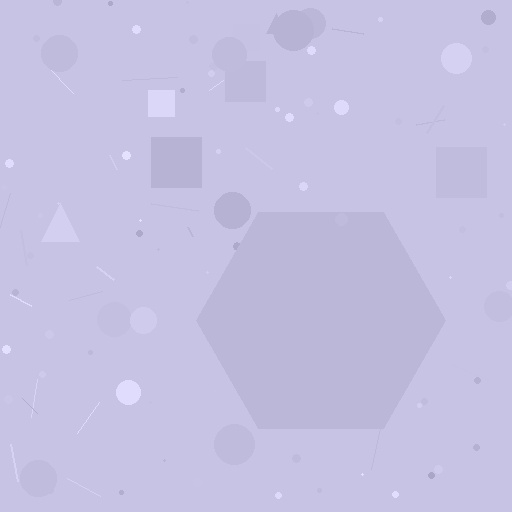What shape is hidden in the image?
A hexagon is hidden in the image.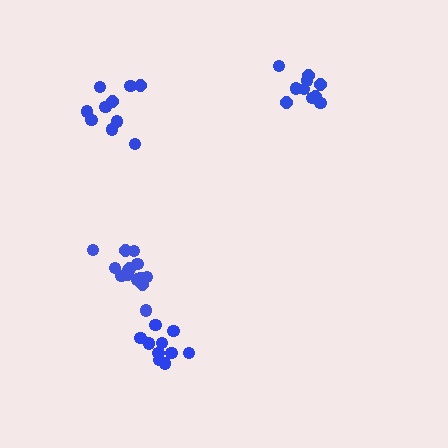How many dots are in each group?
Group 1: 14 dots, Group 2: 10 dots, Group 3: 10 dots, Group 4: 10 dots (44 total).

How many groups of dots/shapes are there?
There are 4 groups.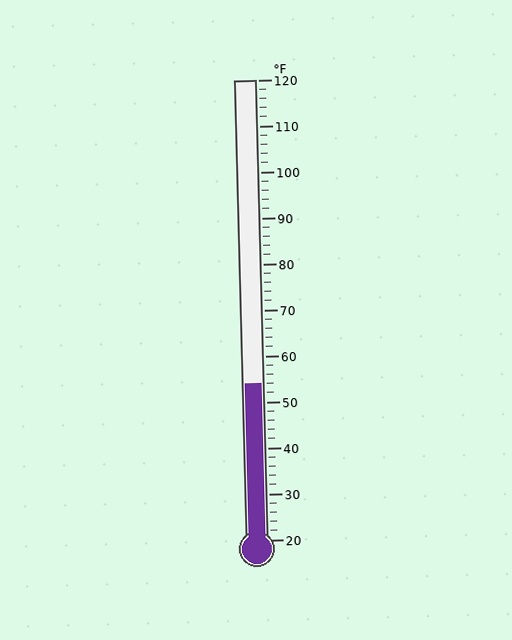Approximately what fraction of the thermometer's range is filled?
The thermometer is filled to approximately 35% of its range.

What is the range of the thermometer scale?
The thermometer scale ranges from 20°F to 120°F.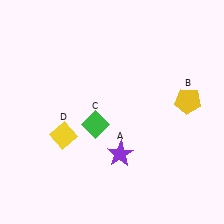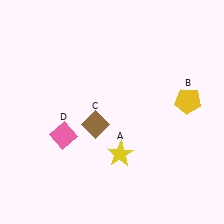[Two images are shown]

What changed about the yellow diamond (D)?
In Image 1, D is yellow. In Image 2, it changed to pink.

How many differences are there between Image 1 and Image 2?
There are 3 differences between the two images.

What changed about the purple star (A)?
In Image 1, A is purple. In Image 2, it changed to yellow.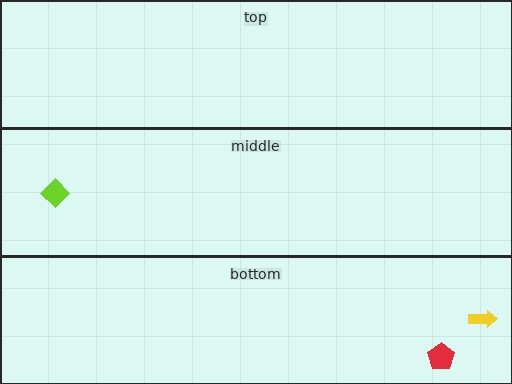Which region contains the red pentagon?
The bottom region.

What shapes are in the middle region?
The lime diamond.